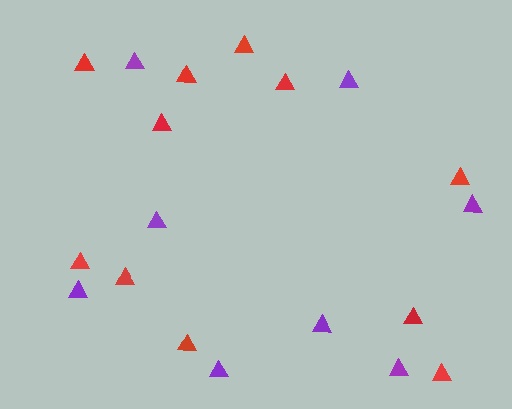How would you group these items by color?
There are 2 groups: one group of red triangles (11) and one group of purple triangles (8).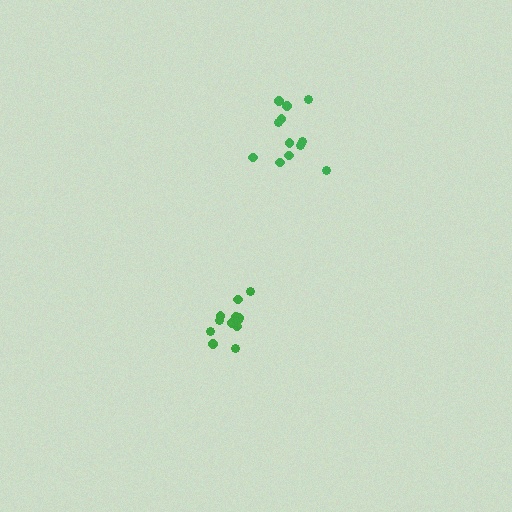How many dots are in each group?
Group 1: 12 dots, Group 2: 12 dots (24 total).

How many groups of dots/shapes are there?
There are 2 groups.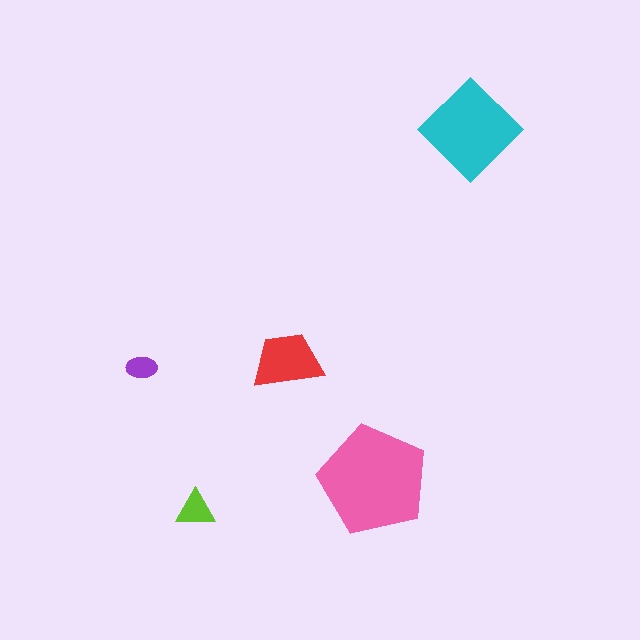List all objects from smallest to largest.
The purple ellipse, the lime triangle, the red trapezoid, the cyan diamond, the pink pentagon.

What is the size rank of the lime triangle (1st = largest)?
4th.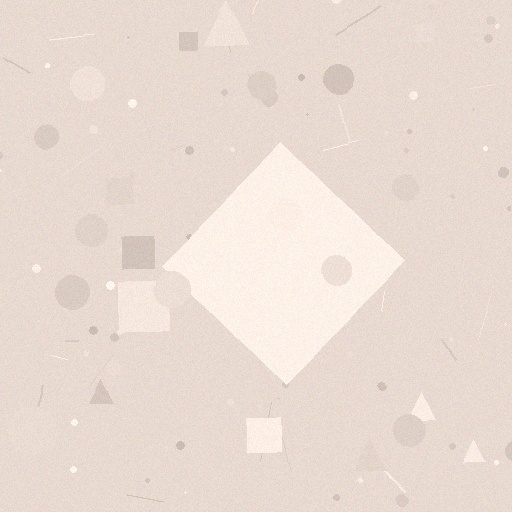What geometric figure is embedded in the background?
A diamond is embedded in the background.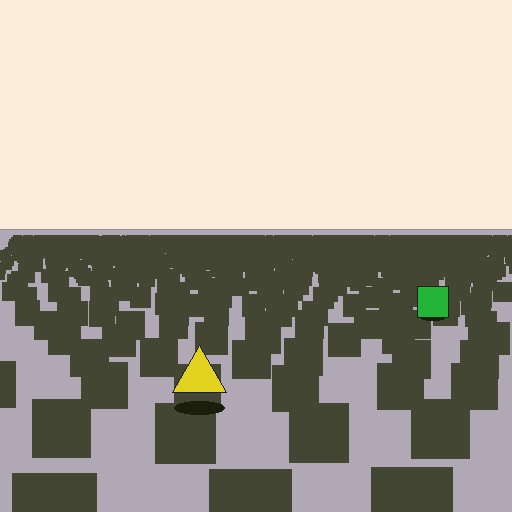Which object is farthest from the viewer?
The green square is farthest from the viewer. It appears smaller and the ground texture around it is denser.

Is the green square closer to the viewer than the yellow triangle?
No. The yellow triangle is closer — you can tell from the texture gradient: the ground texture is coarser near it.